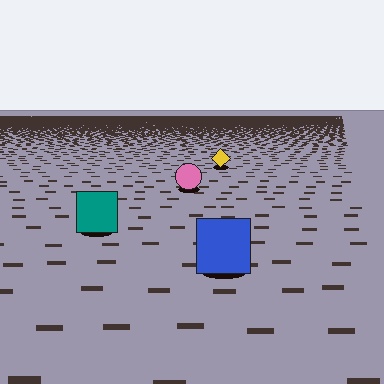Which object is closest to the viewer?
The blue square is closest. The texture marks near it are larger and more spread out.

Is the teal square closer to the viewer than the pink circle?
Yes. The teal square is closer — you can tell from the texture gradient: the ground texture is coarser near it.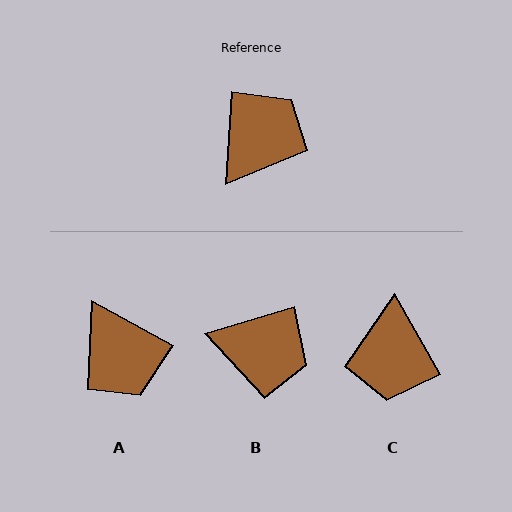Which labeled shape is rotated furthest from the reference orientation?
C, about 147 degrees away.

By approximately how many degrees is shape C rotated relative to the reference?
Approximately 147 degrees clockwise.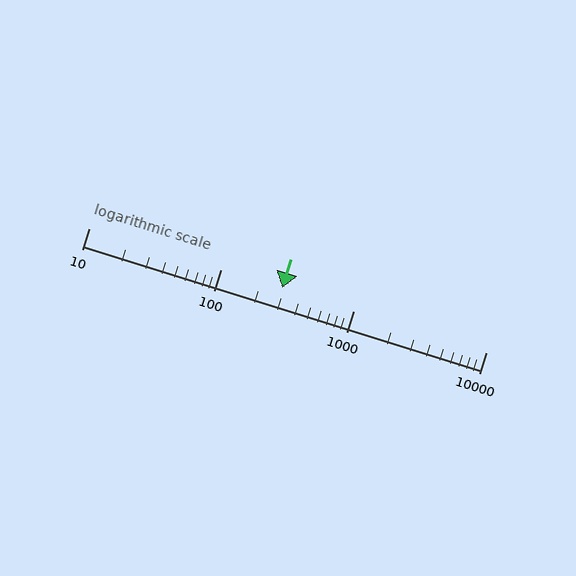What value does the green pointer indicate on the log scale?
The pointer indicates approximately 290.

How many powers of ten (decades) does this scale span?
The scale spans 3 decades, from 10 to 10000.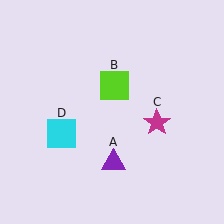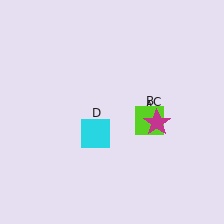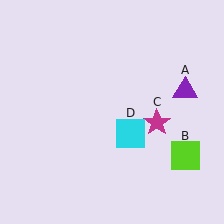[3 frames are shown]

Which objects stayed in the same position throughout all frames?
Magenta star (object C) remained stationary.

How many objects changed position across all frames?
3 objects changed position: purple triangle (object A), lime square (object B), cyan square (object D).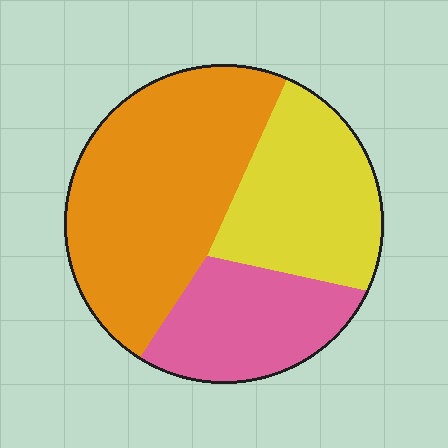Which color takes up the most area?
Orange, at roughly 50%.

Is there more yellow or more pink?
Yellow.